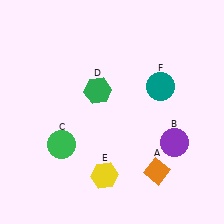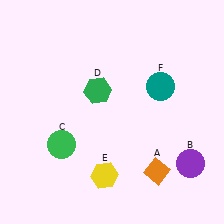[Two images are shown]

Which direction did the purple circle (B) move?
The purple circle (B) moved down.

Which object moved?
The purple circle (B) moved down.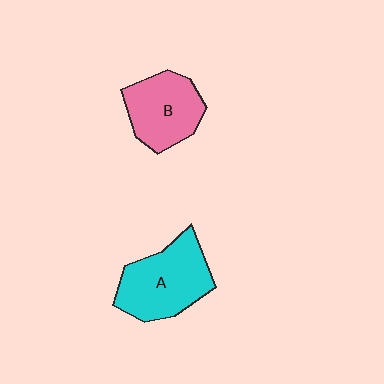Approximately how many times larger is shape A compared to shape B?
Approximately 1.2 times.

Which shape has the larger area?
Shape A (cyan).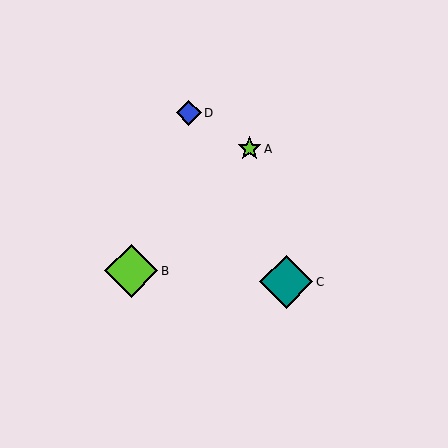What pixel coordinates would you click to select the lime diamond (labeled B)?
Click at (131, 271) to select the lime diamond B.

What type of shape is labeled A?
Shape A is a lime star.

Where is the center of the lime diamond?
The center of the lime diamond is at (131, 271).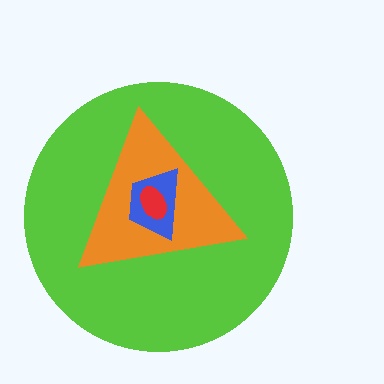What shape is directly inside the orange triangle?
The blue trapezoid.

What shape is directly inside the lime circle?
The orange triangle.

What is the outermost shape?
The lime circle.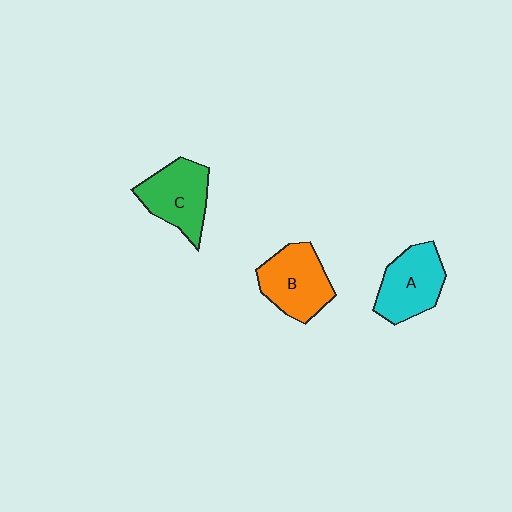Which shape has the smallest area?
Shape A (cyan).